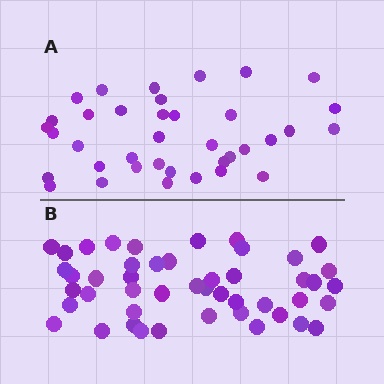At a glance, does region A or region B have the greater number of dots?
Region B (the bottom region) has more dots.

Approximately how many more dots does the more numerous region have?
Region B has roughly 10 or so more dots than region A.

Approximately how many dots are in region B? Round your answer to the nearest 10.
About 50 dots. (The exact count is 47, which rounds to 50.)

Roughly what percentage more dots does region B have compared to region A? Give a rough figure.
About 25% more.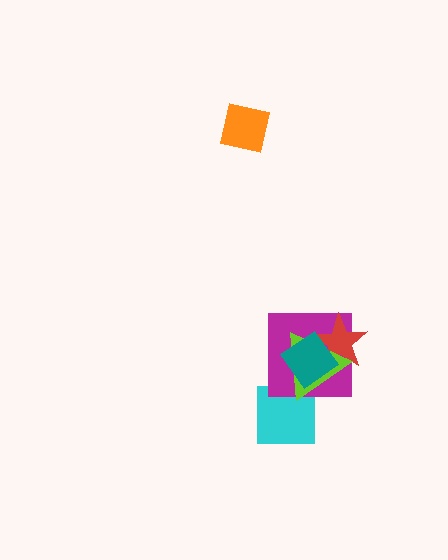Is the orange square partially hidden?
No, no other shape covers it.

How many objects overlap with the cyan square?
1 object overlaps with the cyan square.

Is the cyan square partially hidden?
Yes, it is partially covered by another shape.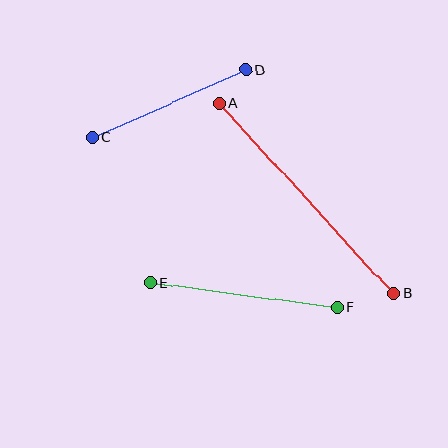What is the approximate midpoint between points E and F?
The midpoint is at approximately (243, 295) pixels.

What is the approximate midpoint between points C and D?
The midpoint is at approximately (169, 103) pixels.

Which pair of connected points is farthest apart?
Points A and B are farthest apart.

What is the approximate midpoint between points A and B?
The midpoint is at approximately (306, 199) pixels.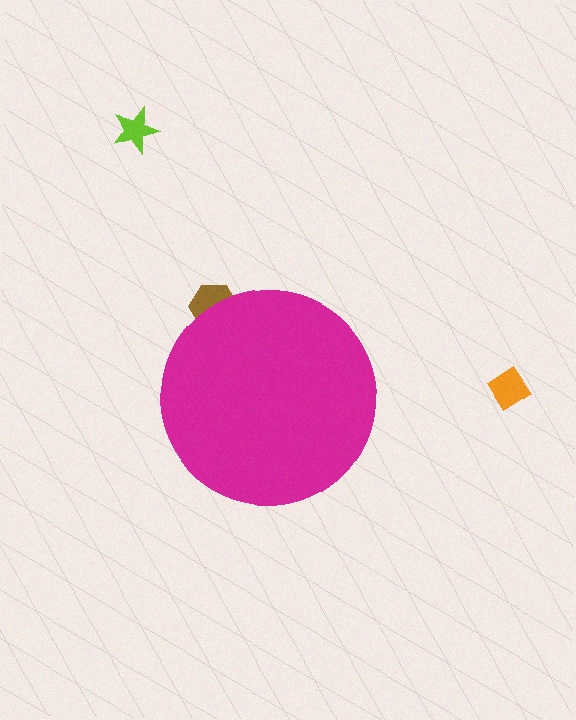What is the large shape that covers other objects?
A magenta circle.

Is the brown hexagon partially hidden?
Yes, the brown hexagon is partially hidden behind the magenta circle.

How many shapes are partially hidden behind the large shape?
1 shape is partially hidden.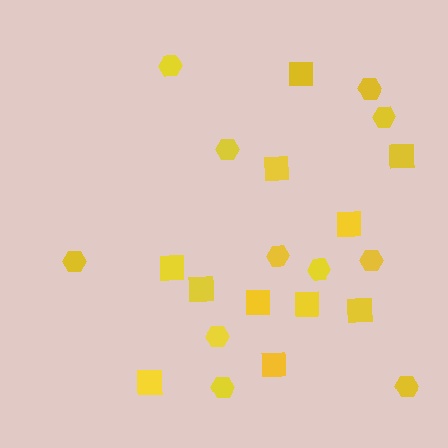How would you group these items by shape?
There are 2 groups: one group of squares (11) and one group of hexagons (11).